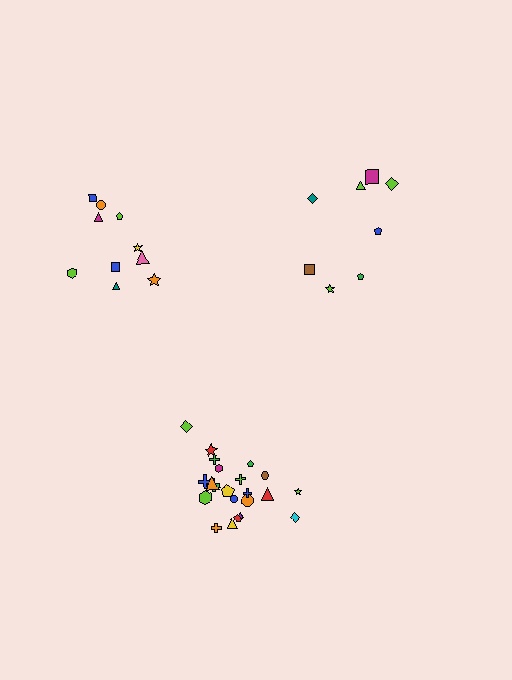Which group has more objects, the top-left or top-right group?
The top-left group.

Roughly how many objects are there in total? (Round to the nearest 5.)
Roughly 40 objects in total.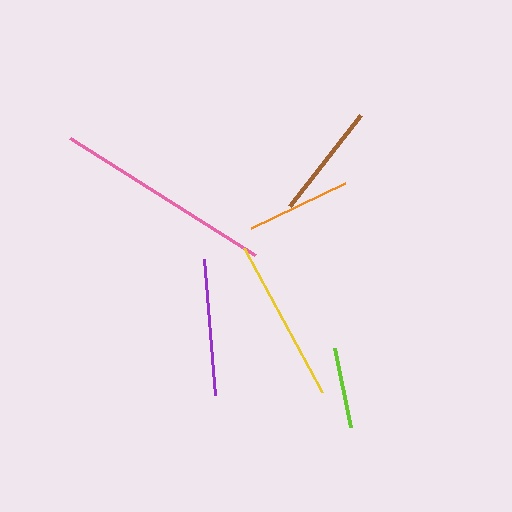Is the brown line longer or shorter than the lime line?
The brown line is longer than the lime line.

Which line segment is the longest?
The pink line is the longest at approximately 219 pixels.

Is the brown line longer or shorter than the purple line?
The purple line is longer than the brown line.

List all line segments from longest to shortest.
From longest to shortest: pink, yellow, purple, brown, orange, lime.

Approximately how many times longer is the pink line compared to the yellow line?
The pink line is approximately 1.3 times the length of the yellow line.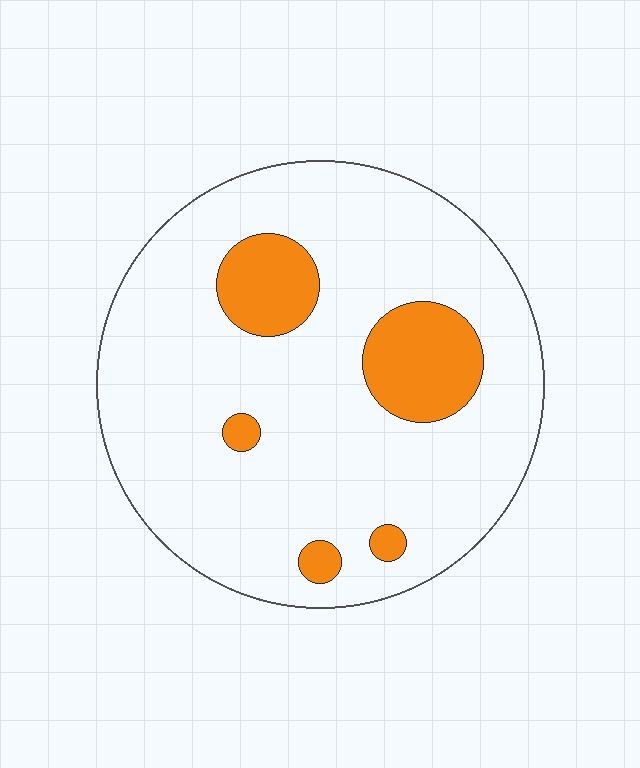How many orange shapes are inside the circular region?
5.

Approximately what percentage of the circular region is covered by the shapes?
Approximately 15%.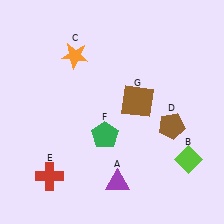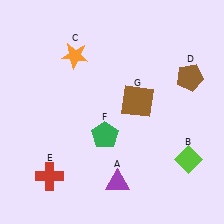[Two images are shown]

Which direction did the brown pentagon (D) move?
The brown pentagon (D) moved up.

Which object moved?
The brown pentagon (D) moved up.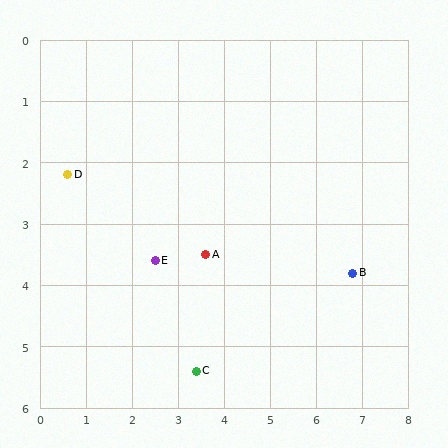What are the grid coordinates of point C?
Point C is at approximately (3.4, 5.4).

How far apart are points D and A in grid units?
Points D and A are about 3.3 grid units apart.